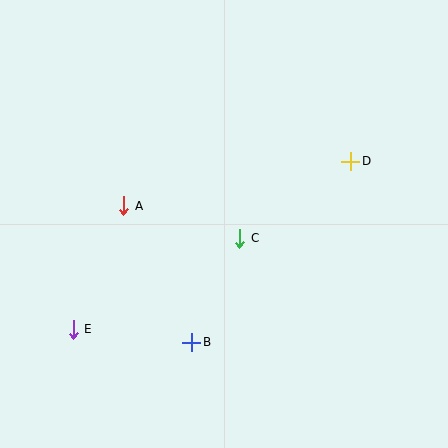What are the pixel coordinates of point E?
Point E is at (73, 329).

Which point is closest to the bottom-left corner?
Point E is closest to the bottom-left corner.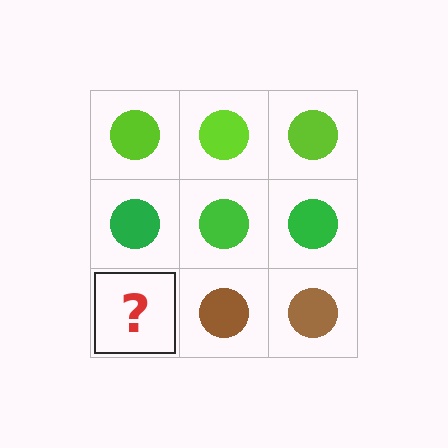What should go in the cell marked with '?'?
The missing cell should contain a brown circle.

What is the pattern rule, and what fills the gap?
The rule is that each row has a consistent color. The gap should be filled with a brown circle.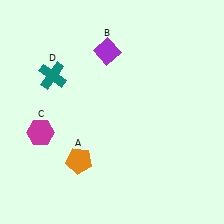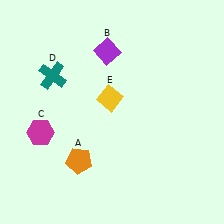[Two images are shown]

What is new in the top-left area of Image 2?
A yellow diamond (E) was added in the top-left area of Image 2.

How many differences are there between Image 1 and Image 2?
There is 1 difference between the two images.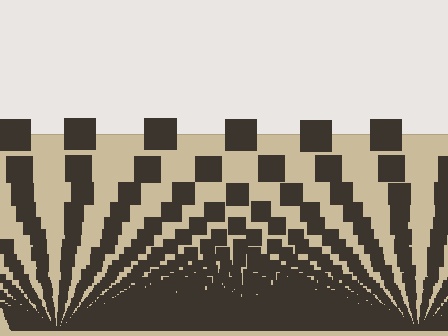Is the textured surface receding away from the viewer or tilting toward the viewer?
The surface appears to tilt toward the viewer. Texture elements get larger and sparser toward the top.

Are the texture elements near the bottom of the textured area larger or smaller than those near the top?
Smaller. The gradient is inverted — elements near the bottom are smaller and denser.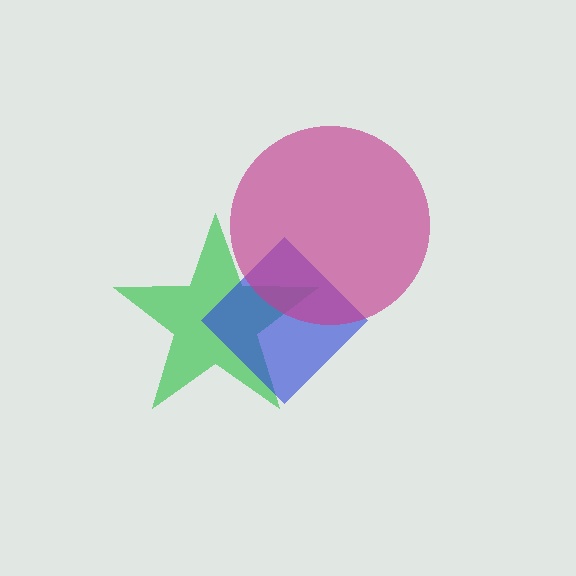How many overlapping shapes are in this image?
There are 3 overlapping shapes in the image.